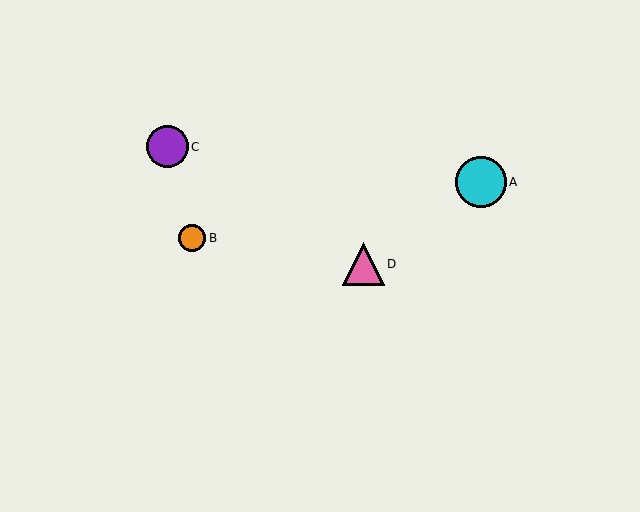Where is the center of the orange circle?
The center of the orange circle is at (192, 238).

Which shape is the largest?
The cyan circle (labeled A) is the largest.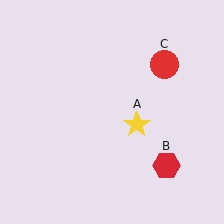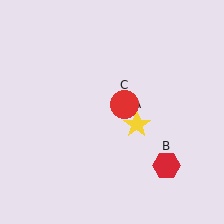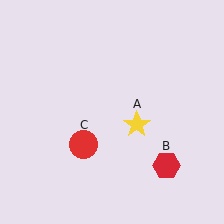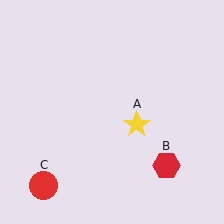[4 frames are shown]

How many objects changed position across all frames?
1 object changed position: red circle (object C).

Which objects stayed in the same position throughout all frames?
Yellow star (object A) and red hexagon (object B) remained stationary.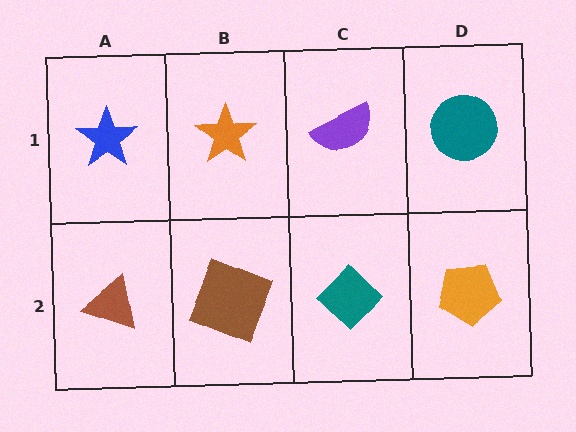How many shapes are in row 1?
4 shapes.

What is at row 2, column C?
A teal diamond.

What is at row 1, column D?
A teal circle.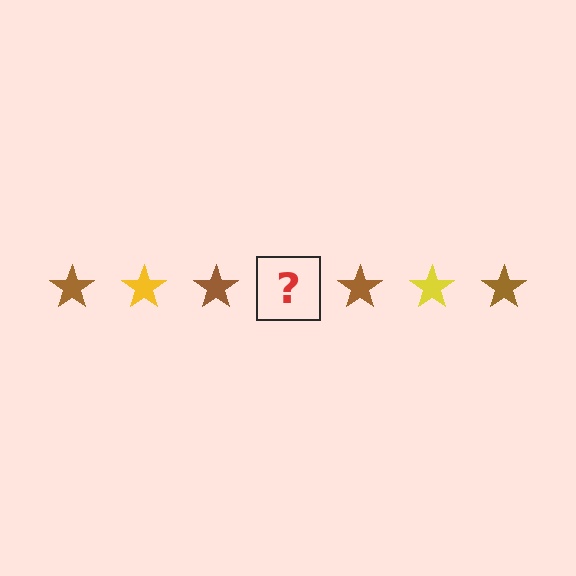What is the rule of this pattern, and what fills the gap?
The rule is that the pattern cycles through brown, yellow stars. The gap should be filled with a yellow star.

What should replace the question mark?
The question mark should be replaced with a yellow star.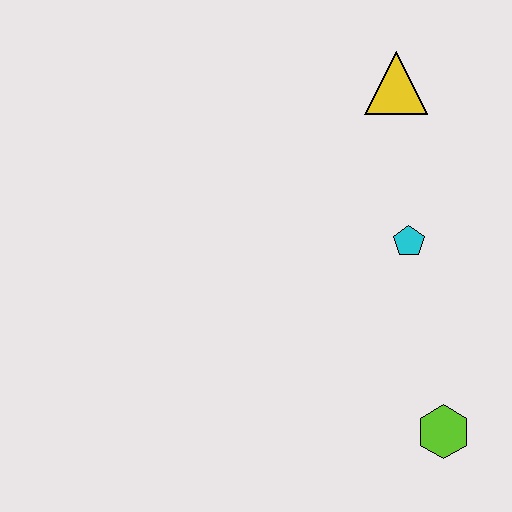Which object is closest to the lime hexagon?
The cyan pentagon is closest to the lime hexagon.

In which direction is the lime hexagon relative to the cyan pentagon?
The lime hexagon is below the cyan pentagon.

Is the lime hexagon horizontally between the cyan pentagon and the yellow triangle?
No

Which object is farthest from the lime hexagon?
The yellow triangle is farthest from the lime hexagon.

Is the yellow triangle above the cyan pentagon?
Yes